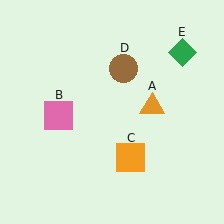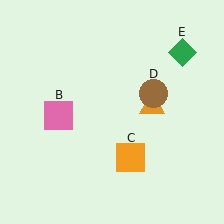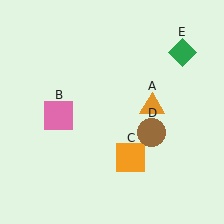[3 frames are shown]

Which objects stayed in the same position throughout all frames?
Orange triangle (object A) and pink square (object B) and orange square (object C) and green diamond (object E) remained stationary.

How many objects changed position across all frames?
1 object changed position: brown circle (object D).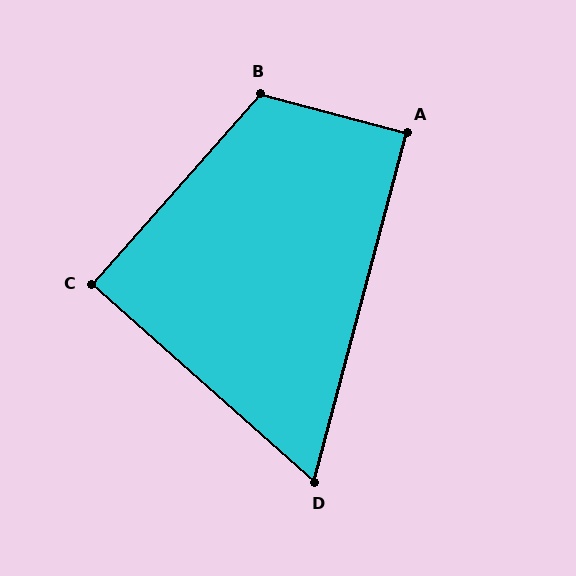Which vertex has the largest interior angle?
B, at approximately 117 degrees.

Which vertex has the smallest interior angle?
D, at approximately 63 degrees.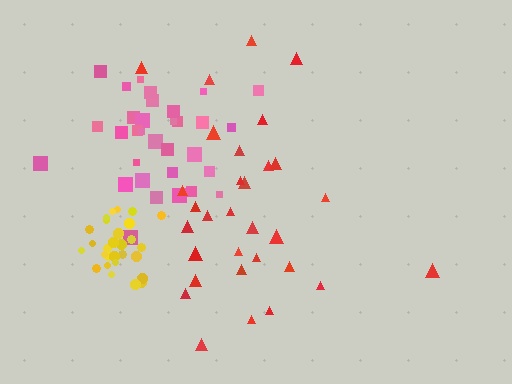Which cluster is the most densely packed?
Yellow.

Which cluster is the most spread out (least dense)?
Red.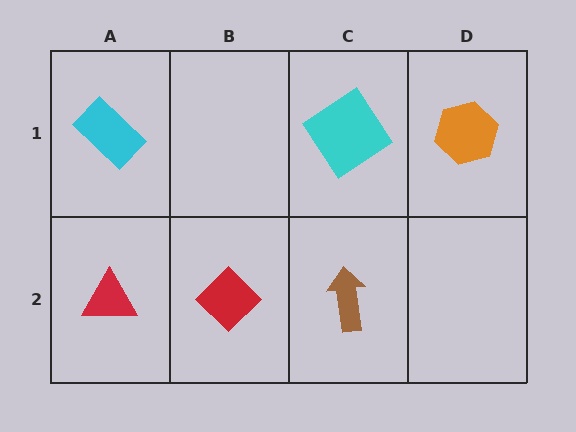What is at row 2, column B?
A red diamond.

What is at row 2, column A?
A red triangle.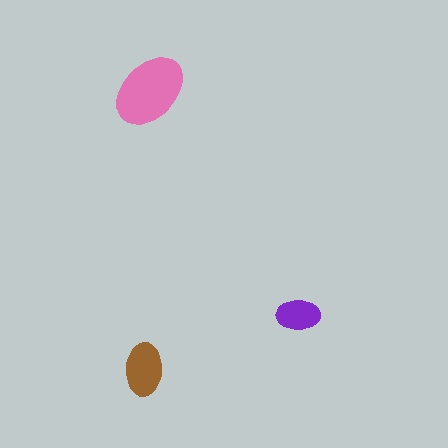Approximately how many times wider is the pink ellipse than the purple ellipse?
About 1.5 times wider.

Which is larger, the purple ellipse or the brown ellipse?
The brown one.